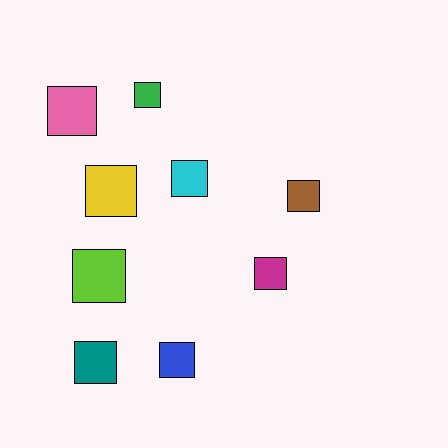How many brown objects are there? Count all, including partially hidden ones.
There is 1 brown object.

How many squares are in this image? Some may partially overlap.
There are 9 squares.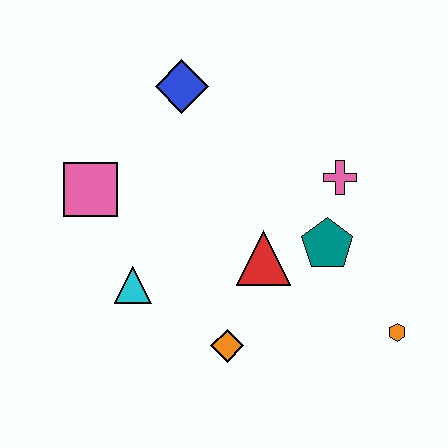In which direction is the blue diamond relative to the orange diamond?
The blue diamond is above the orange diamond.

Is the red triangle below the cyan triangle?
No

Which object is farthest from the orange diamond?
The blue diamond is farthest from the orange diamond.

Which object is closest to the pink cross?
The teal pentagon is closest to the pink cross.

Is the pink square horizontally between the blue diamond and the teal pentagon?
No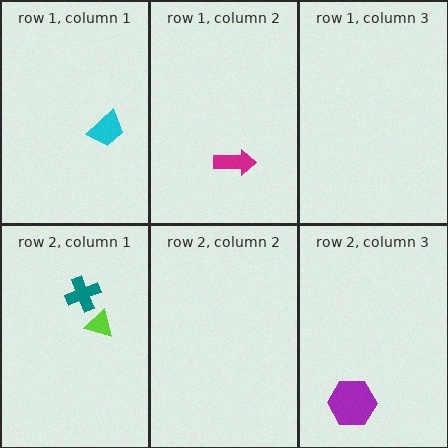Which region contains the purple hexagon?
The row 2, column 3 region.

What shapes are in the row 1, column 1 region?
The cyan trapezoid.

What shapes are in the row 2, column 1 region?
The lime triangle, the teal cross.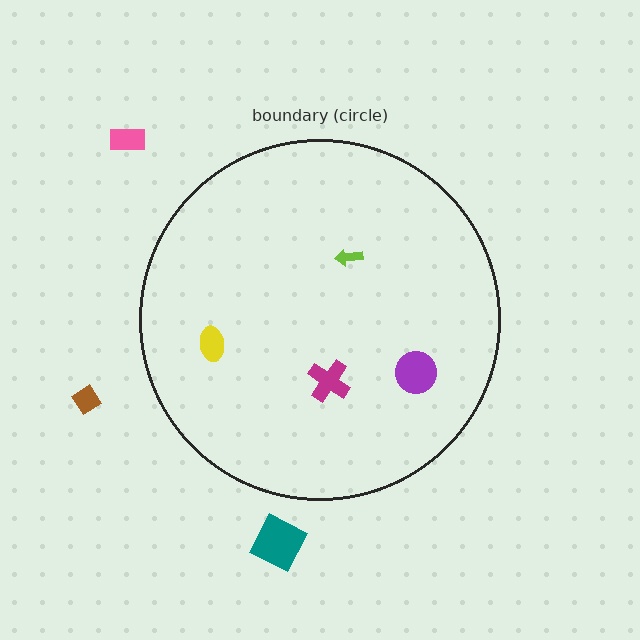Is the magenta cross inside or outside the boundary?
Inside.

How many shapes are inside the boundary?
4 inside, 3 outside.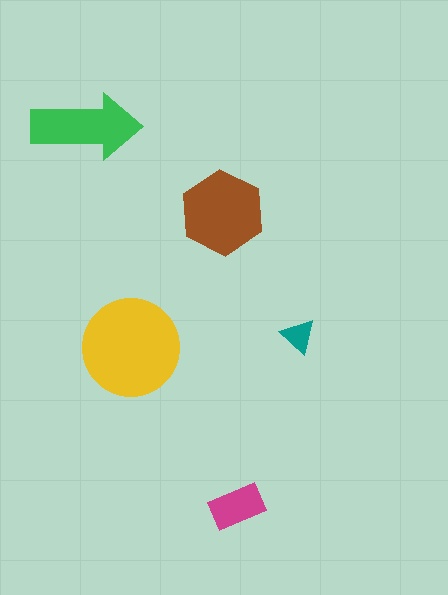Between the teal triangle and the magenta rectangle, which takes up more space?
The magenta rectangle.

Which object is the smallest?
The teal triangle.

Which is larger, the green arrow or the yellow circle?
The yellow circle.